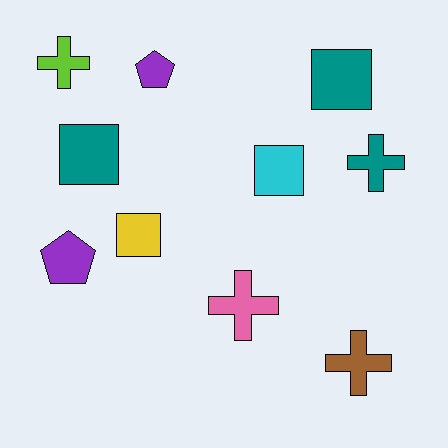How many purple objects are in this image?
There are 2 purple objects.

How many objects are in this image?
There are 10 objects.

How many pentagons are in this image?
There are 2 pentagons.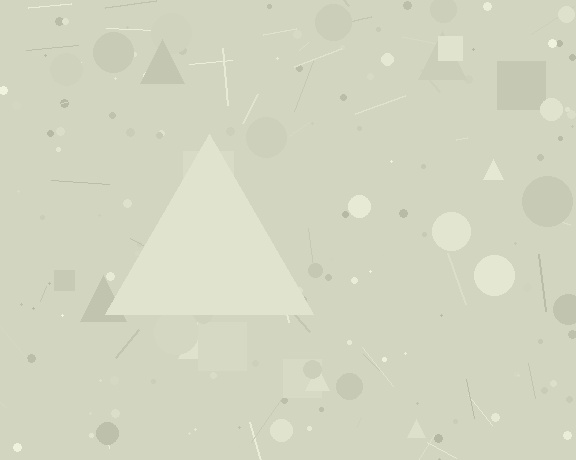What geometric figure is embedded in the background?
A triangle is embedded in the background.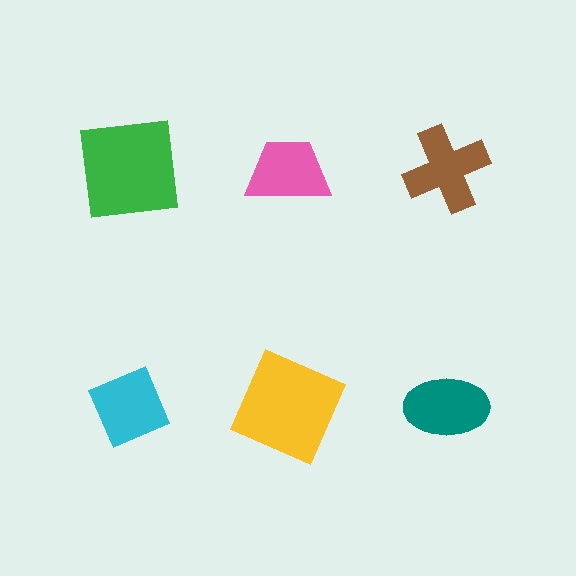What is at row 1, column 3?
A brown cross.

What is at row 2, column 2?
A yellow square.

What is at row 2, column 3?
A teal ellipse.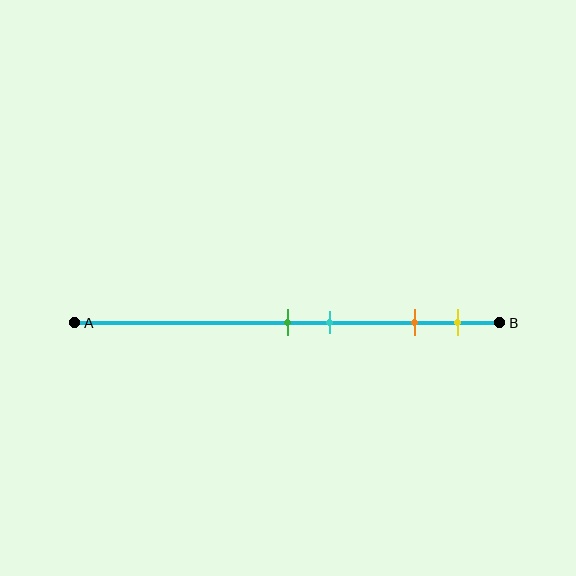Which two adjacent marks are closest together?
The green and cyan marks are the closest adjacent pair.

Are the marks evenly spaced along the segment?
No, the marks are not evenly spaced.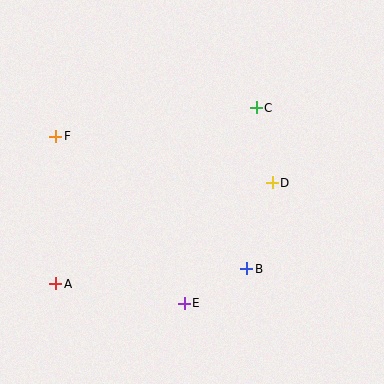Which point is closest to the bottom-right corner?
Point B is closest to the bottom-right corner.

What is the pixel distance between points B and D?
The distance between B and D is 90 pixels.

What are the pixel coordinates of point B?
Point B is at (247, 269).